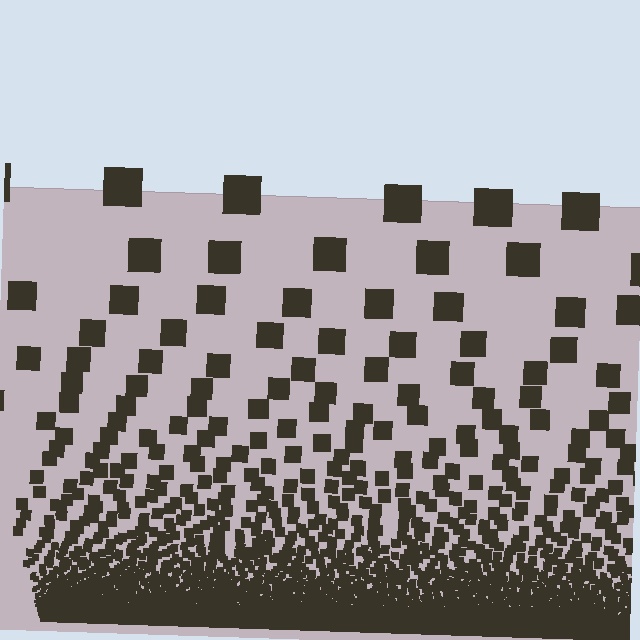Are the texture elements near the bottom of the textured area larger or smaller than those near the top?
Smaller. The gradient is inverted — elements near the bottom are smaller and denser.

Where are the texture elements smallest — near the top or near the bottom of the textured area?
Near the bottom.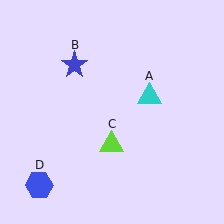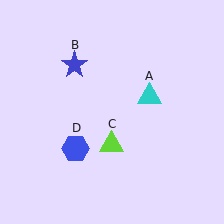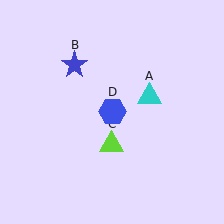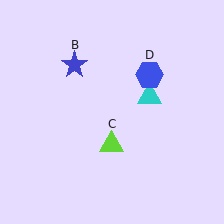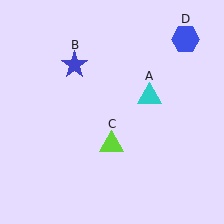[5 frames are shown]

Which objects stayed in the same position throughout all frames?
Cyan triangle (object A) and blue star (object B) and lime triangle (object C) remained stationary.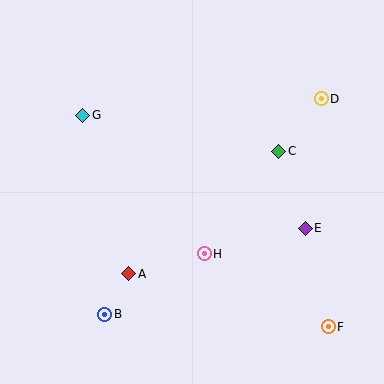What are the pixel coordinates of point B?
Point B is at (105, 314).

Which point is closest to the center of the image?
Point H at (204, 254) is closest to the center.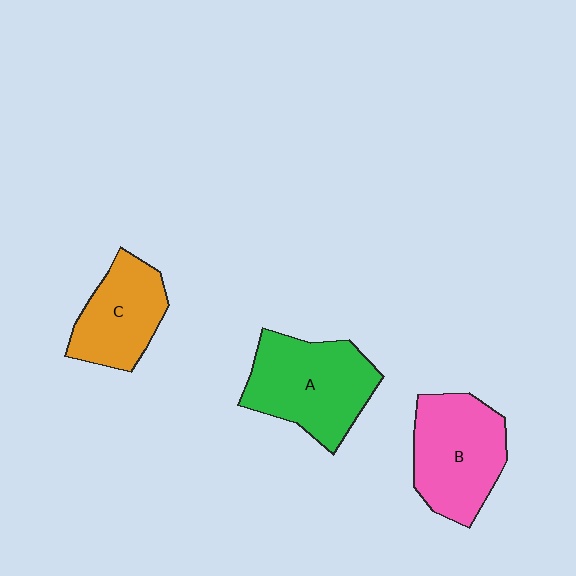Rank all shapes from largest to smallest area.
From largest to smallest: A (green), B (pink), C (orange).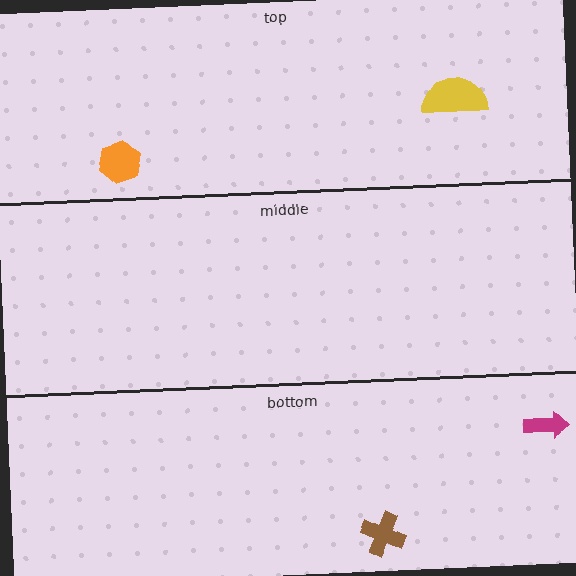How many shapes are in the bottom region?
2.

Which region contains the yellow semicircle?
The top region.